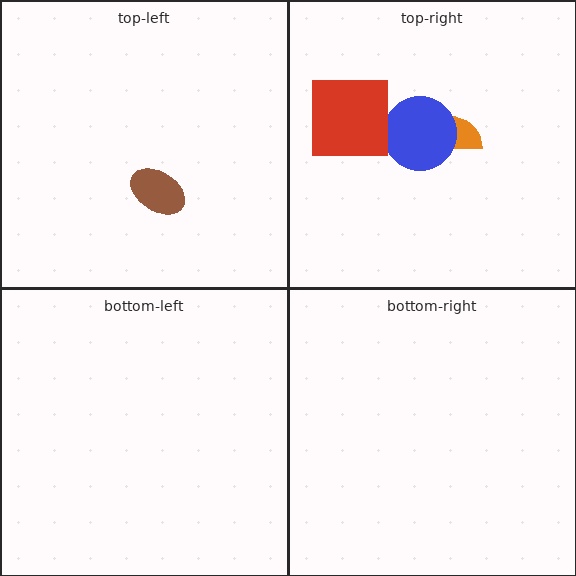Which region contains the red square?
The top-right region.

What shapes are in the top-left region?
The brown ellipse.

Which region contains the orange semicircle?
The top-right region.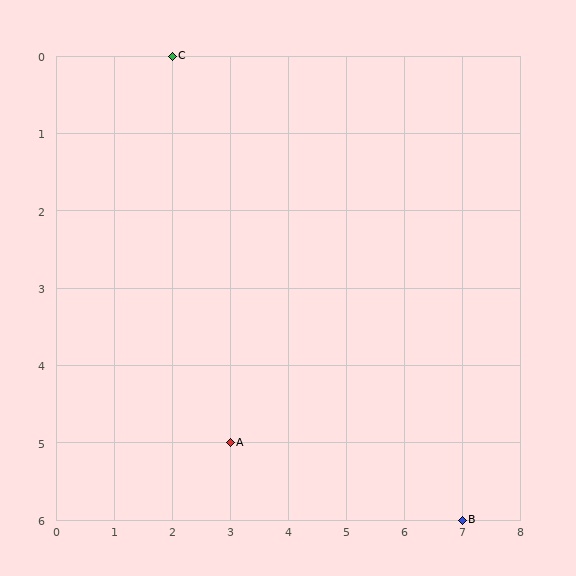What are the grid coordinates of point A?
Point A is at grid coordinates (3, 5).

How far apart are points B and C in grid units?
Points B and C are 5 columns and 6 rows apart (about 7.8 grid units diagonally).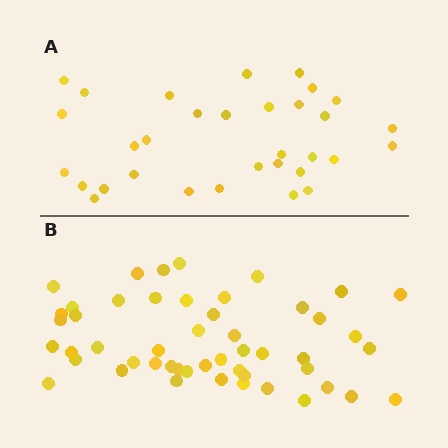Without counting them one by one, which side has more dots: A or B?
Region B (the bottom region) has more dots.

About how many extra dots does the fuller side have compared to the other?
Region B has approximately 20 more dots than region A.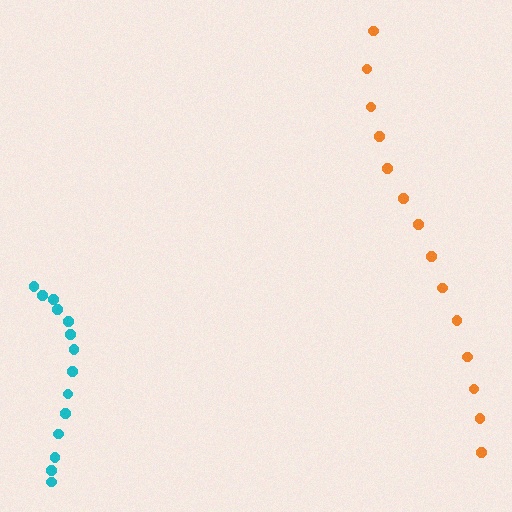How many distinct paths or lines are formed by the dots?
There are 2 distinct paths.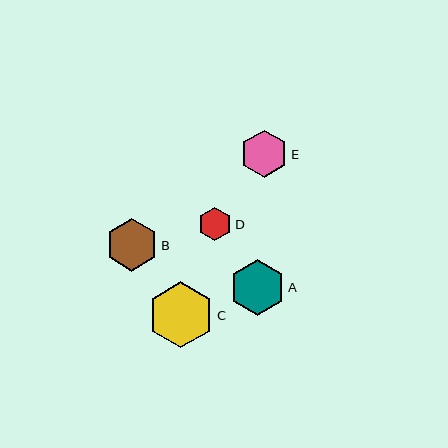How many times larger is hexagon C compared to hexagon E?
Hexagon C is approximately 1.4 times the size of hexagon E.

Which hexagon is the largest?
Hexagon C is the largest with a size of approximately 66 pixels.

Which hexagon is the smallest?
Hexagon D is the smallest with a size of approximately 33 pixels.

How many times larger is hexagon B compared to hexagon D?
Hexagon B is approximately 1.6 times the size of hexagon D.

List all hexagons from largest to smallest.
From largest to smallest: C, A, B, E, D.